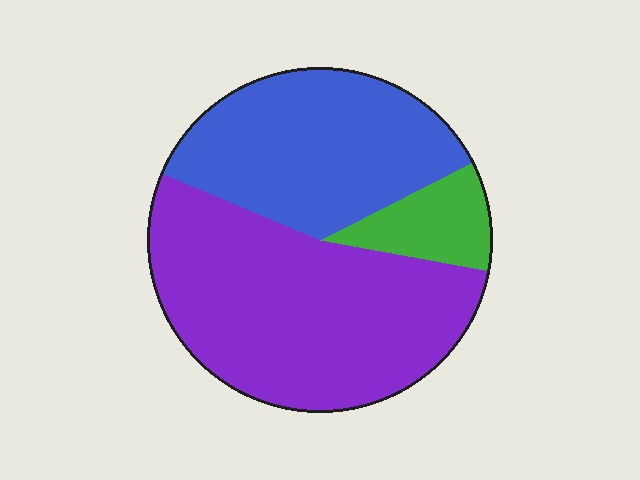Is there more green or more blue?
Blue.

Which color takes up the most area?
Purple, at roughly 55%.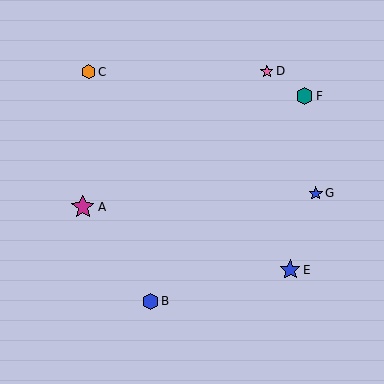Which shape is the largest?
The magenta star (labeled A) is the largest.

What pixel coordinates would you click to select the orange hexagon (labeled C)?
Click at (88, 72) to select the orange hexagon C.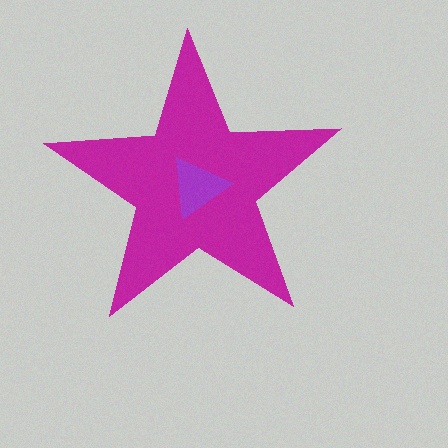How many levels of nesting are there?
2.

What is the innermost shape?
The purple triangle.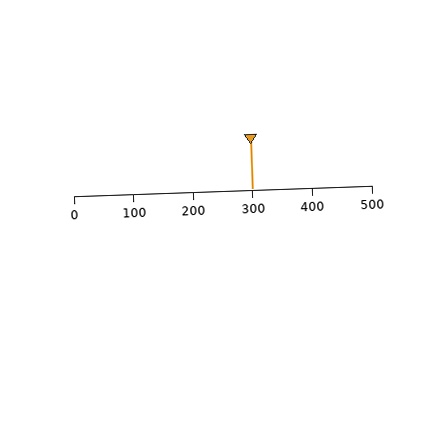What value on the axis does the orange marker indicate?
The marker indicates approximately 300.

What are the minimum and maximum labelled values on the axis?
The axis runs from 0 to 500.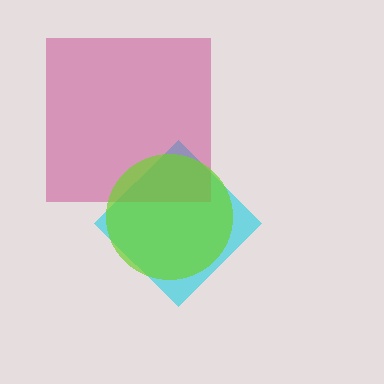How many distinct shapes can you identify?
There are 3 distinct shapes: a cyan diamond, a magenta square, a lime circle.